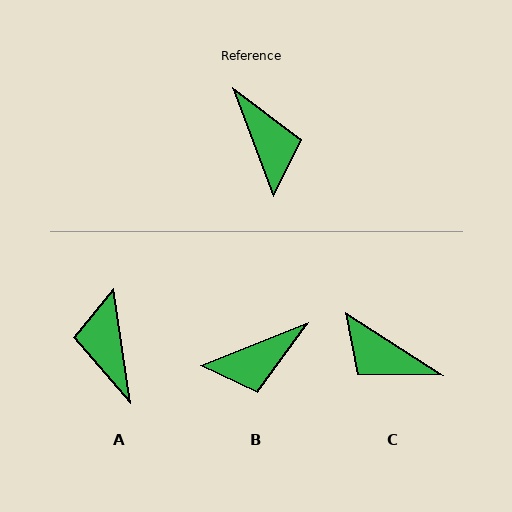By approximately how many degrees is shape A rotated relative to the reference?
Approximately 167 degrees counter-clockwise.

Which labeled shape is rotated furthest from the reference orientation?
A, about 167 degrees away.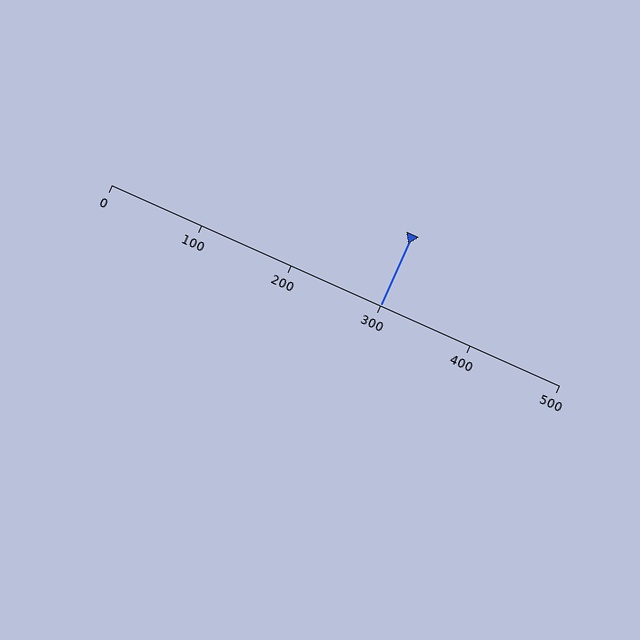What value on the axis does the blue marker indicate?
The marker indicates approximately 300.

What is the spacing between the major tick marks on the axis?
The major ticks are spaced 100 apart.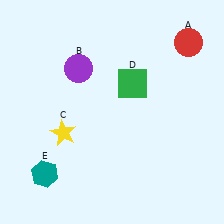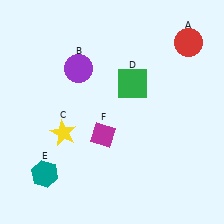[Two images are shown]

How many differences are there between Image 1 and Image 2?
There is 1 difference between the two images.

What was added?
A magenta diamond (F) was added in Image 2.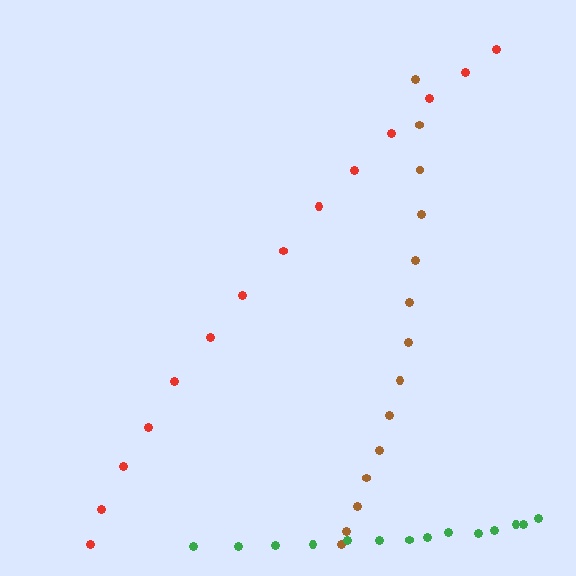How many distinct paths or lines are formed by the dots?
There are 3 distinct paths.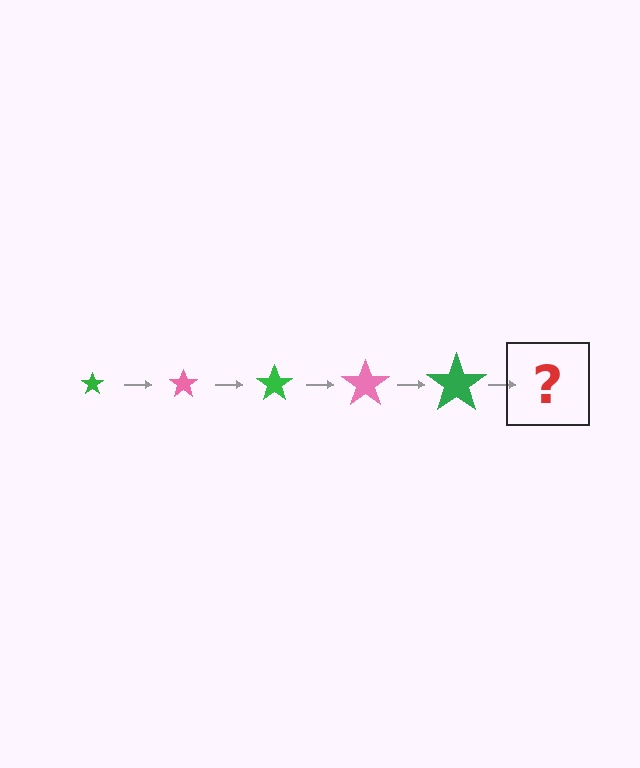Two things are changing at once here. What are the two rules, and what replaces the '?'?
The two rules are that the star grows larger each step and the color cycles through green and pink. The '?' should be a pink star, larger than the previous one.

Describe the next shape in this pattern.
It should be a pink star, larger than the previous one.